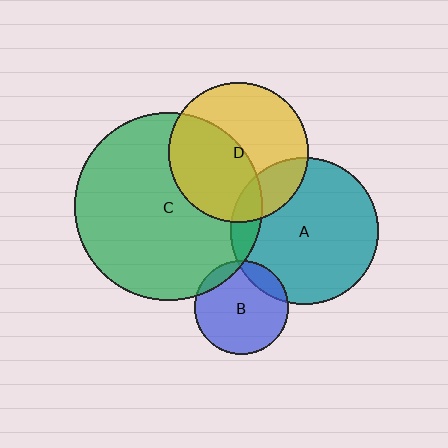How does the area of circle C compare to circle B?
Approximately 4.0 times.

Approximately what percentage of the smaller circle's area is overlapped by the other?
Approximately 10%.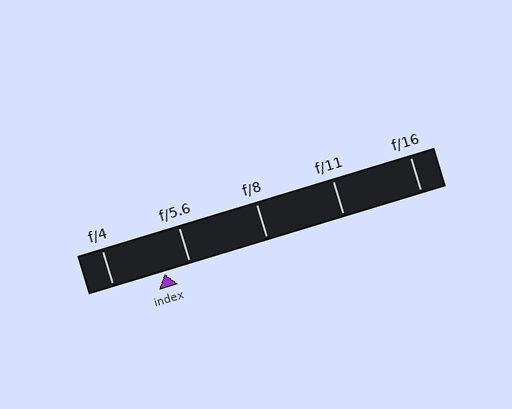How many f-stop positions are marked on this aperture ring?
There are 5 f-stop positions marked.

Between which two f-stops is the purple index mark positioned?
The index mark is between f/4 and f/5.6.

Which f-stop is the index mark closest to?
The index mark is closest to f/5.6.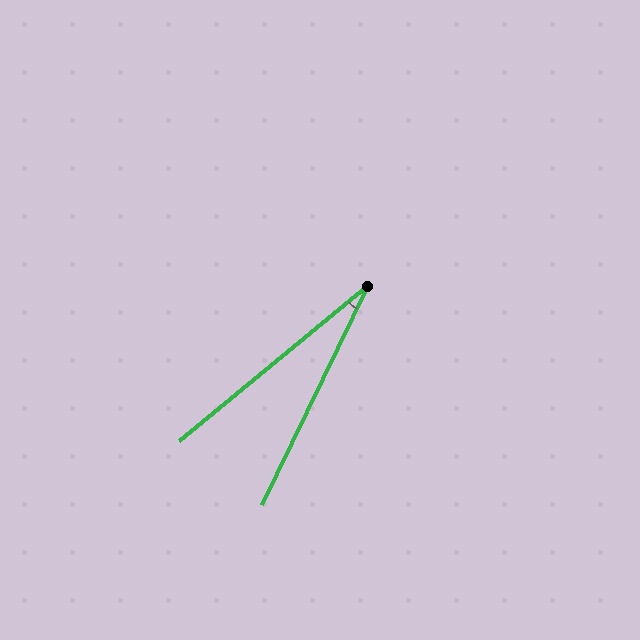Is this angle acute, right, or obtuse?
It is acute.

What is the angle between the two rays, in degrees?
Approximately 25 degrees.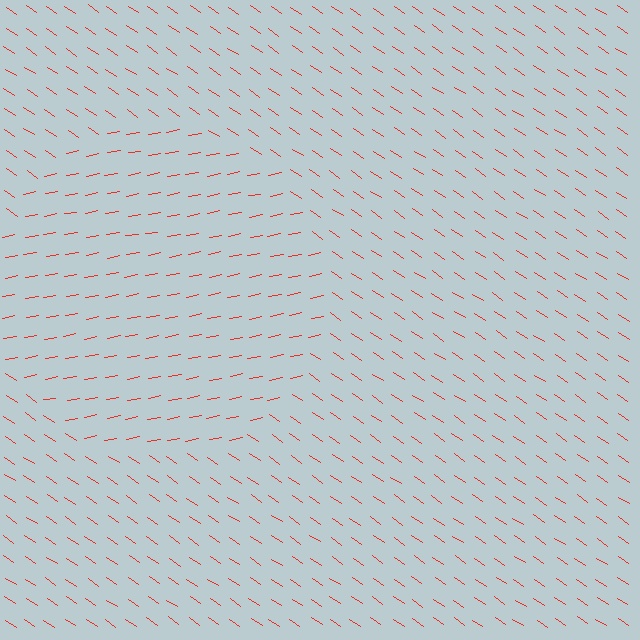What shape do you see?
I see a circle.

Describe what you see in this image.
The image is filled with small red line segments. A circle region in the image has lines oriented differently from the surrounding lines, creating a visible texture boundary.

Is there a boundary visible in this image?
Yes, there is a texture boundary formed by a change in line orientation.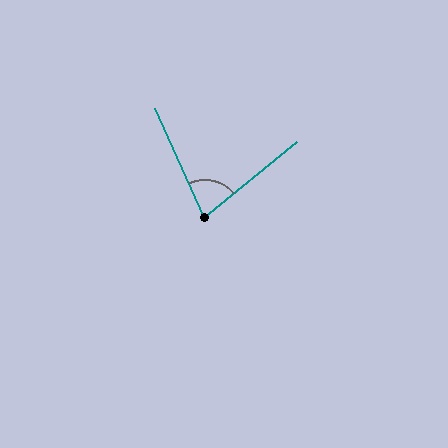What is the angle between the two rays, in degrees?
Approximately 75 degrees.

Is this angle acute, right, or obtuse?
It is acute.